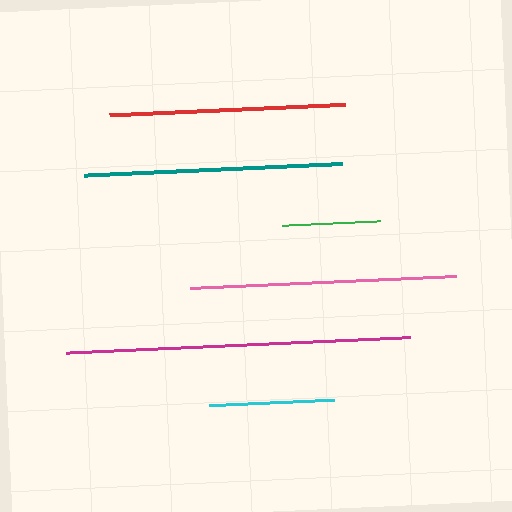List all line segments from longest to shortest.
From longest to shortest: magenta, pink, teal, red, cyan, green.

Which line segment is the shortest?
The green line is the shortest at approximately 98 pixels.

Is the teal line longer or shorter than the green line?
The teal line is longer than the green line.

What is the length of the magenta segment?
The magenta segment is approximately 344 pixels long.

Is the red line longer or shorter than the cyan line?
The red line is longer than the cyan line.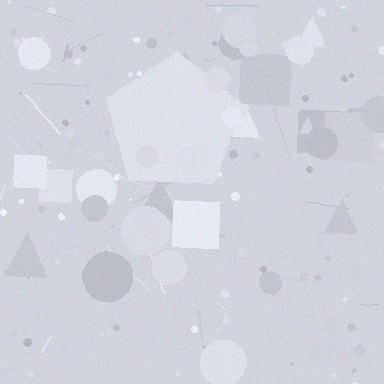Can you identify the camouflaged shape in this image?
The camouflaged shape is a pentagon.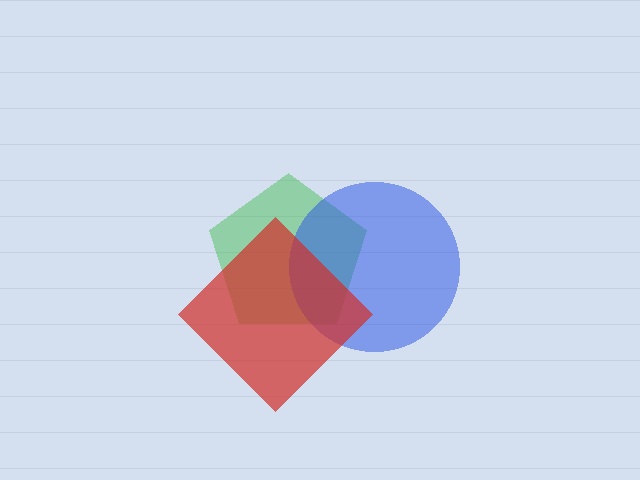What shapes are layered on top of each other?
The layered shapes are: a green pentagon, a blue circle, a red diamond.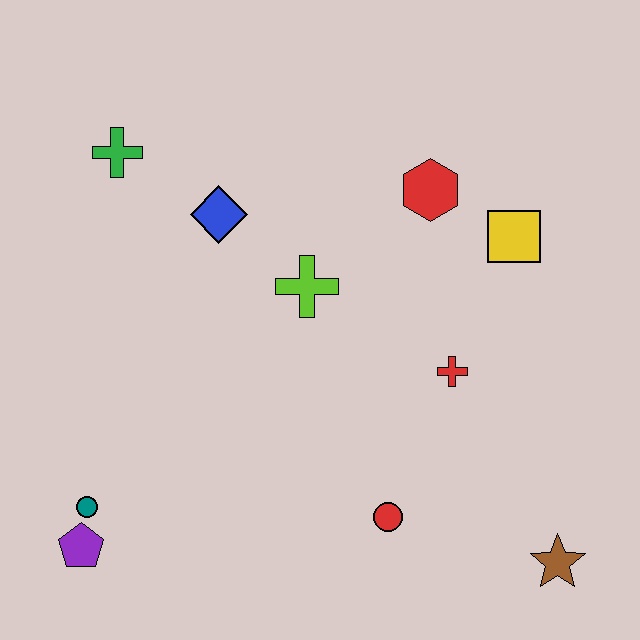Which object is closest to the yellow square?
The red hexagon is closest to the yellow square.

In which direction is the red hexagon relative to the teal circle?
The red hexagon is to the right of the teal circle.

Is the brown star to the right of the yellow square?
Yes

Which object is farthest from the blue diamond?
The brown star is farthest from the blue diamond.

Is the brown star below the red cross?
Yes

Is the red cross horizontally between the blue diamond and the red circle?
No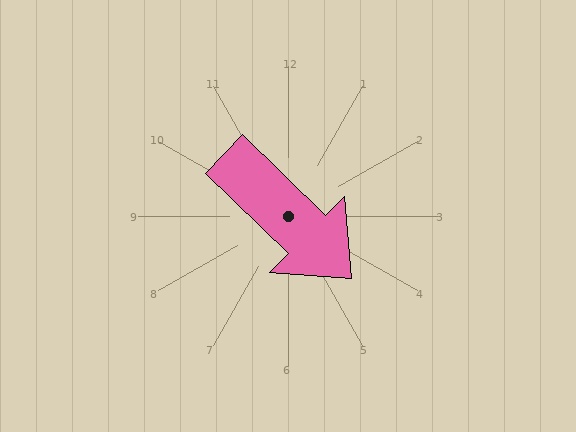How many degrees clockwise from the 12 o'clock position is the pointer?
Approximately 134 degrees.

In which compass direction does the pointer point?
Southeast.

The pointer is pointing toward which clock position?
Roughly 4 o'clock.